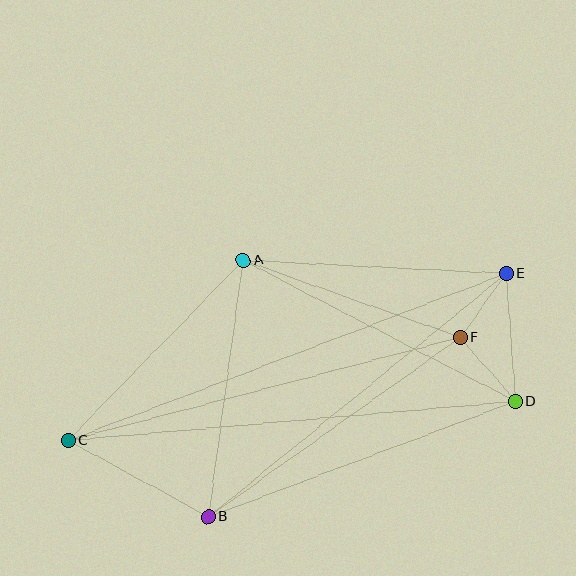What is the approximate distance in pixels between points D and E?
The distance between D and E is approximately 128 pixels.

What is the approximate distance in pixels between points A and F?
The distance between A and F is approximately 230 pixels.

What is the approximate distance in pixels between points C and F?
The distance between C and F is approximately 406 pixels.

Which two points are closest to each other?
Points E and F are closest to each other.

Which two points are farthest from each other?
Points C and E are farthest from each other.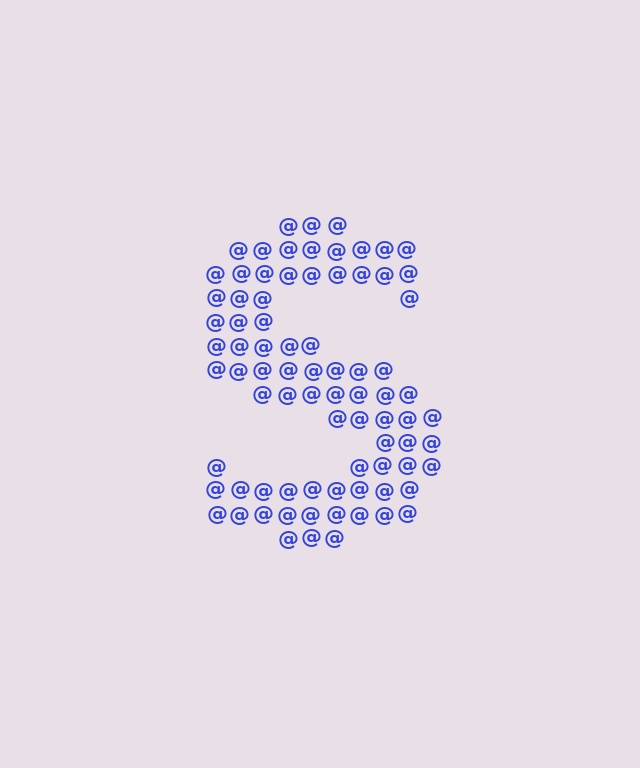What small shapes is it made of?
It is made of small at signs.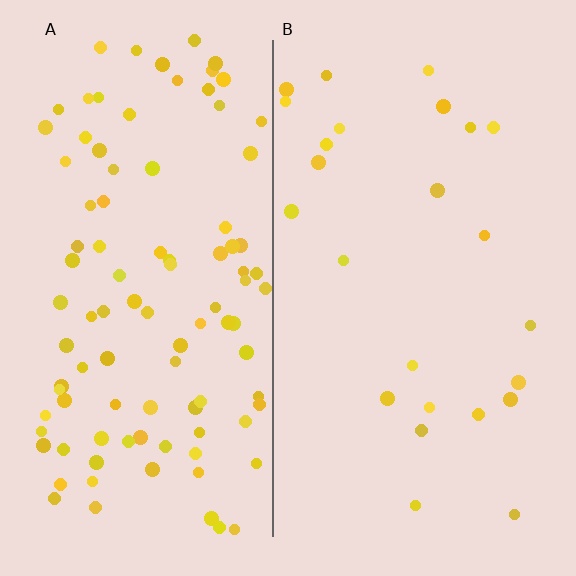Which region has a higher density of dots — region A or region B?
A (the left).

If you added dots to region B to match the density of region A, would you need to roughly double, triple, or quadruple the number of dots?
Approximately quadruple.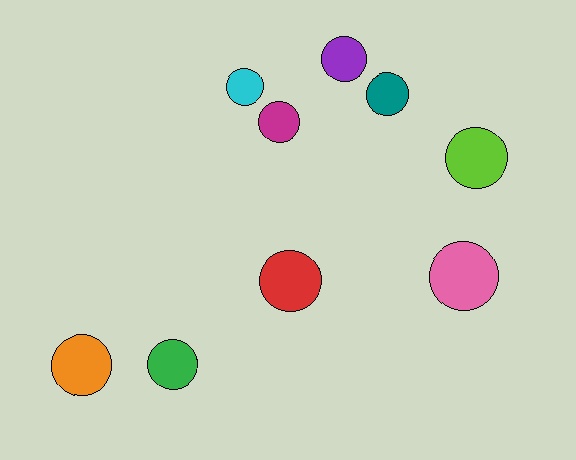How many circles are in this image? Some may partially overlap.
There are 9 circles.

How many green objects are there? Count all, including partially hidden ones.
There is 1 green object.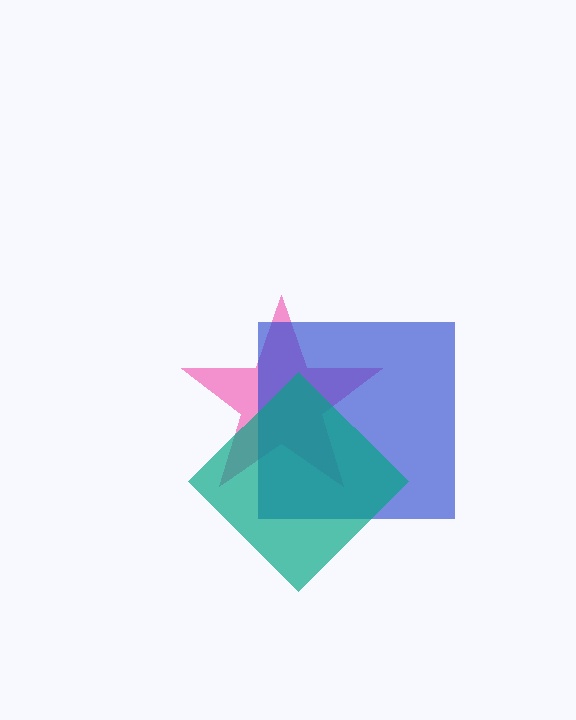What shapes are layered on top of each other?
The layered shapes are: a pink star, a blue square, a teal diamond.